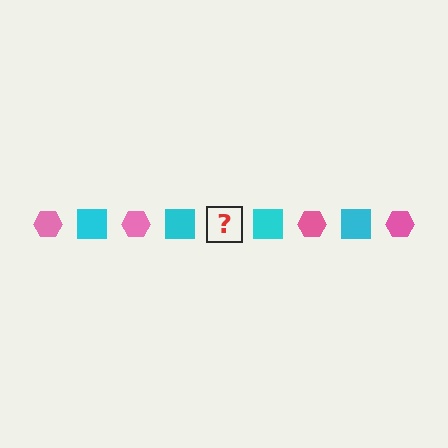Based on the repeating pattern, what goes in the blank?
The blank should be a pink hexagon.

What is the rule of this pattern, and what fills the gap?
The rule is that the pattern alternates between pink hexagon and cyan square. The gap should be filled with a pink hexagon.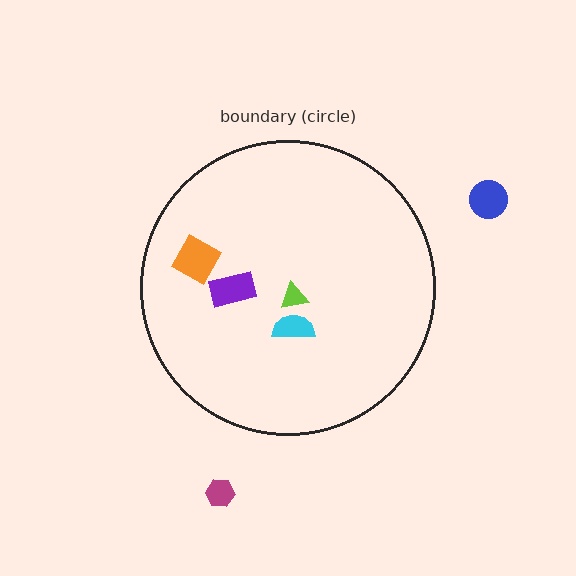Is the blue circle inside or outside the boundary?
Outside.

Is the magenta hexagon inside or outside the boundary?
Outside.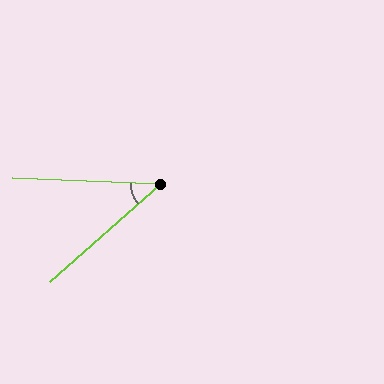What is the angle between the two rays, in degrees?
Approximately 44 degrees.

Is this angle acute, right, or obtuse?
It is acute.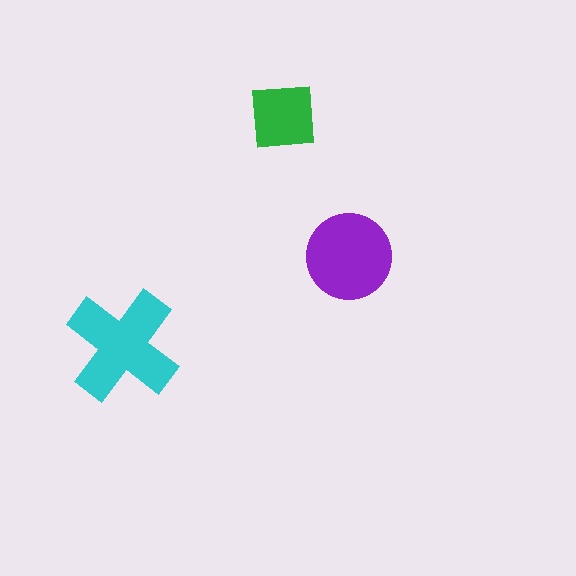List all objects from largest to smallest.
The cyan cross, the purple circle, the green square.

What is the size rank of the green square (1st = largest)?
3rd.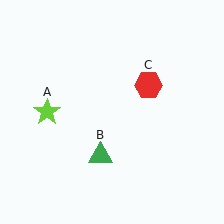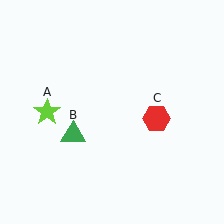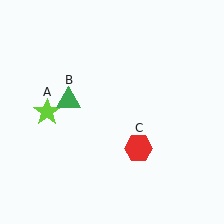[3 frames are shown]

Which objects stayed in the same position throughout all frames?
Lime star (object A) remained stationary.